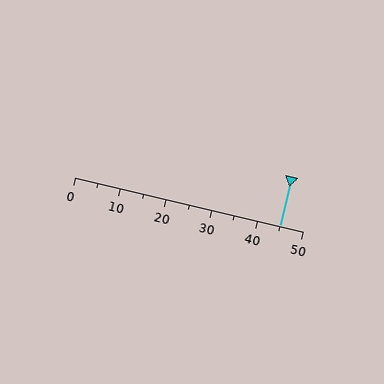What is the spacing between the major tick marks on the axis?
The major ticks are spaced 10 apart.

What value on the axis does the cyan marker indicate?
The marker indicates approximately 45.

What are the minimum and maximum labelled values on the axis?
The axis runs from 0 to 50.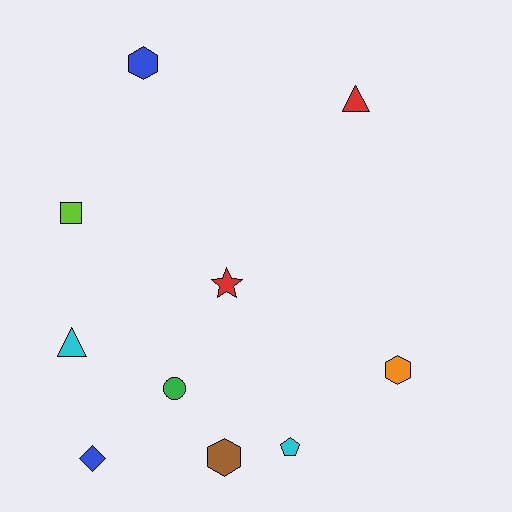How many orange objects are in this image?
There is 1 orange object.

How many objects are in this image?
There are 10 objects.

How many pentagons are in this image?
There is 1 pentagon.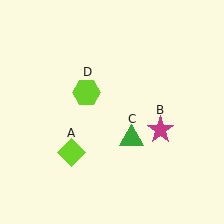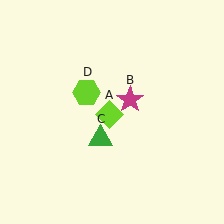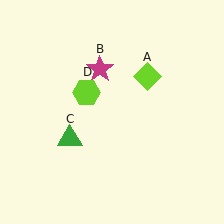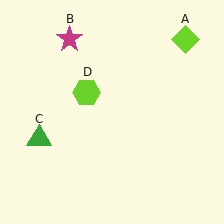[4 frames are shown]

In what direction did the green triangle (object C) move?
The green triangle (object C) moved left.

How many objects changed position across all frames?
3 objects changed position: lime diamond (object A), magenta star (object B), green triangle (object C).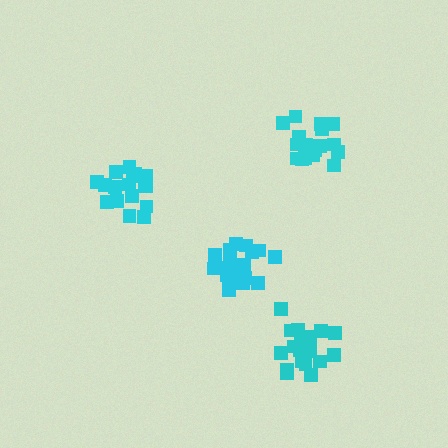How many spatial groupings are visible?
There are 4 spatial groupings.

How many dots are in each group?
Group 1: 20 dots, Group 2: 17 dots, Group 3: 20 dots, Group 4: 19 dots (76 total).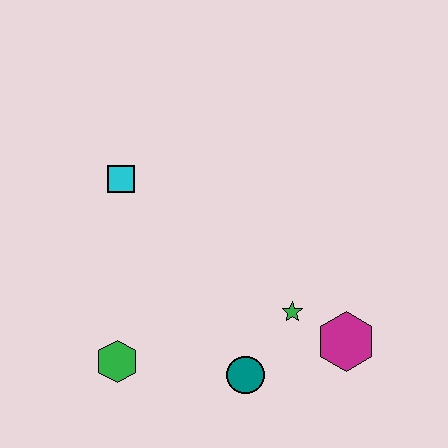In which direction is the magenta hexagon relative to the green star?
The magenta hexagon is to the right of the green star.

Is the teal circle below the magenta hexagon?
Yes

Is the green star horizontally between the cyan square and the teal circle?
No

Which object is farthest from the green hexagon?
The magenta hexagon is farthest from the green hexagon.